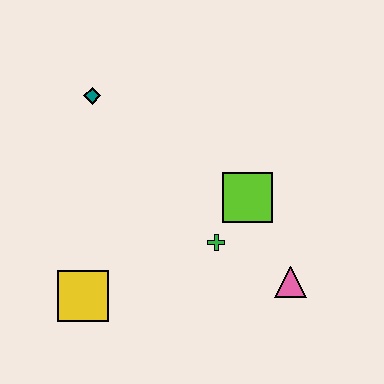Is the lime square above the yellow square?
Yes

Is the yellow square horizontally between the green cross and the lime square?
No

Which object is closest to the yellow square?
The green cross is closest to the yellow square.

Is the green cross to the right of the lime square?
No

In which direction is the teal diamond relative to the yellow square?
The teal diamond is above the yellow square.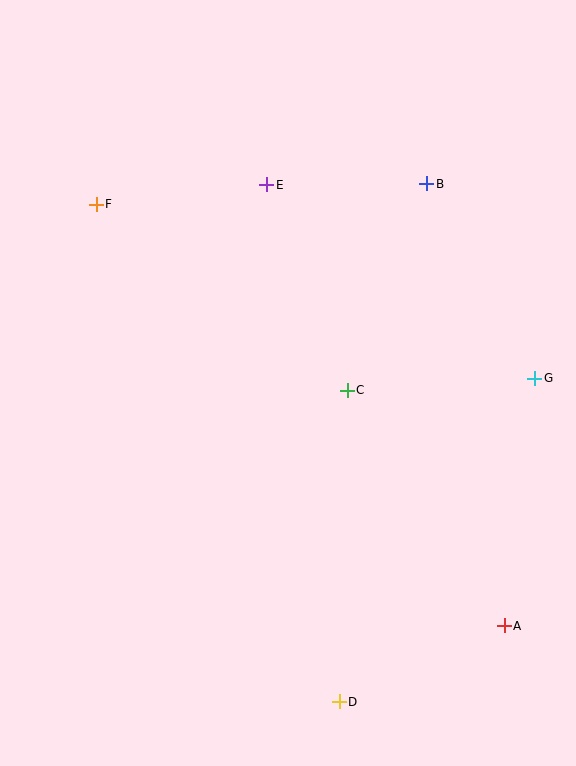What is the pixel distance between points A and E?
The distance between A and E is 501 pixels.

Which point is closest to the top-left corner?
Point F is closest to the top-left corner.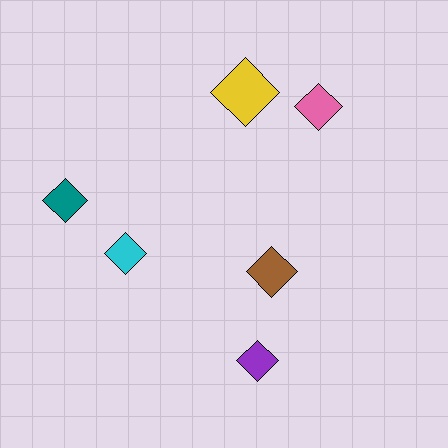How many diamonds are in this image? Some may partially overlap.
There are 6 diamonds.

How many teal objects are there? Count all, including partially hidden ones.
There is 1 teal object.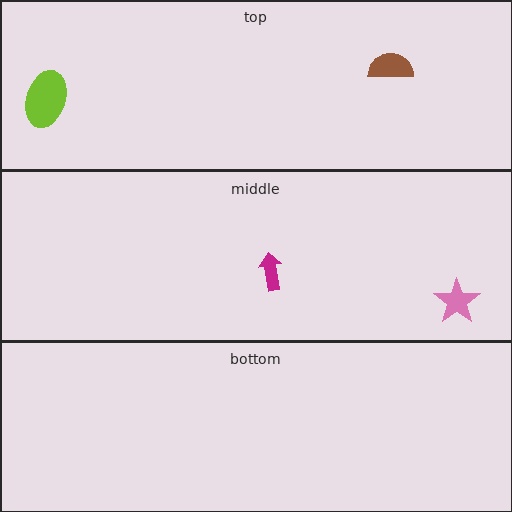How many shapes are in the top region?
2.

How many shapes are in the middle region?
2.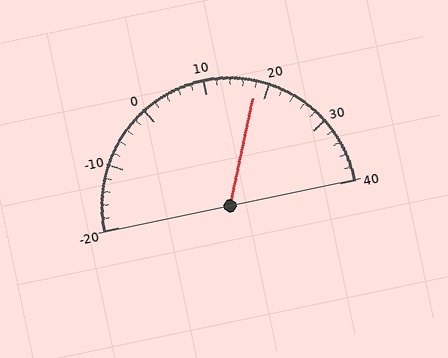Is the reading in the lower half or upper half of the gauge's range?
The reading is in the upper half of the range (-20 to 40).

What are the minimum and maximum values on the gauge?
The gauge ranges from -20 to 40.